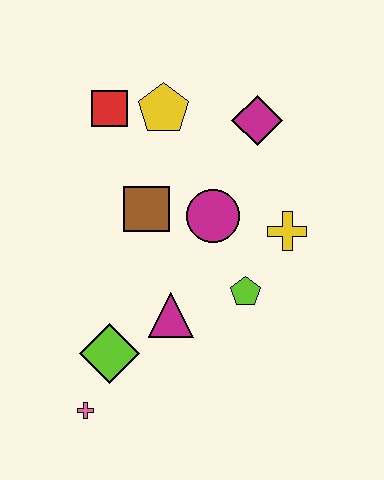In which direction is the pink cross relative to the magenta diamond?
The pink cross is below the magenta diamond.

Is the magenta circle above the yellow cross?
Yes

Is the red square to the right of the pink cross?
Yes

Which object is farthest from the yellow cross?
The pink cross is farthest from the yellow cross.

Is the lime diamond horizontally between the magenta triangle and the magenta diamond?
No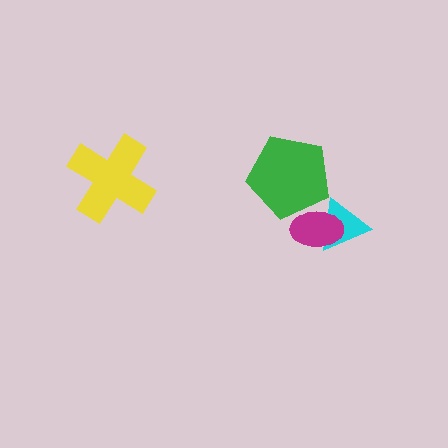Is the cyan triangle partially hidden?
Yes, it is partially covered by another shape.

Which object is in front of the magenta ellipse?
The green pentagon is in front of the magenta ellipse.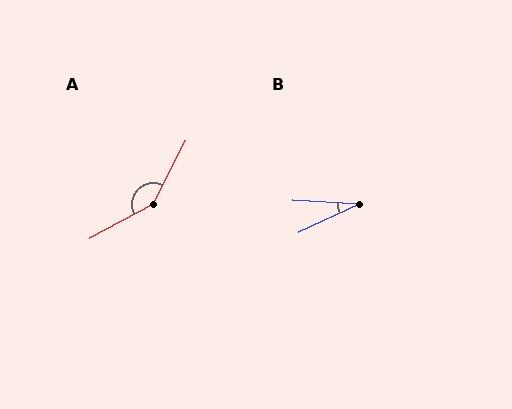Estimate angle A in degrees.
Approximately 145 degrees.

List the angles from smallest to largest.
B (28°), A (145°).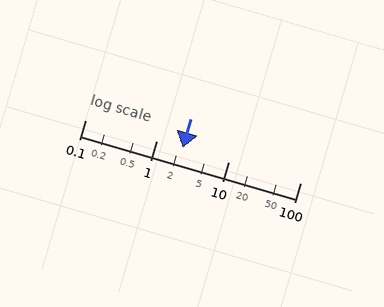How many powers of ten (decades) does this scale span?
The scale spans 3 decades, from 0.1 to 100.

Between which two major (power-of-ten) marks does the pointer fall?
The pointer is between 1 and 10.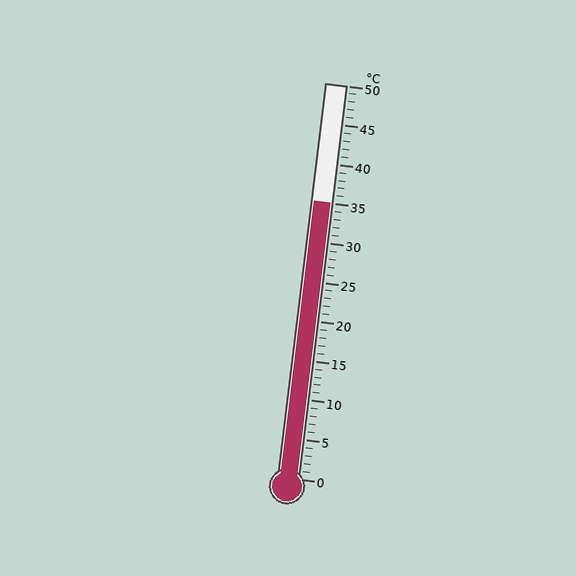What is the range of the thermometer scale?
The thermometer scale ranges from 0°C to 50°C.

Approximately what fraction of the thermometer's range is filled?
The thermometer is filled to approximately 70% of its range.